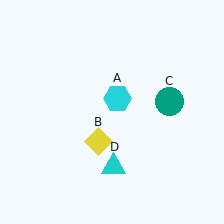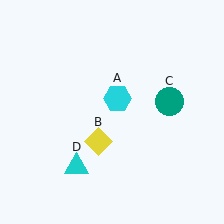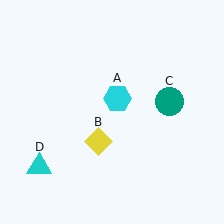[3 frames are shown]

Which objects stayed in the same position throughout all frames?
Cyan hexagon (object A) and yellow diamond (object B) and teal circle (object C) remained stationary.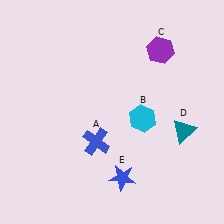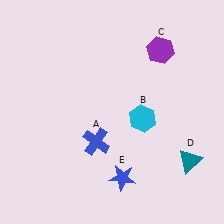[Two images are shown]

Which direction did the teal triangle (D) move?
The teal triangle (D) moved down.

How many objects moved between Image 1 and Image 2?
1 object moved between the two images.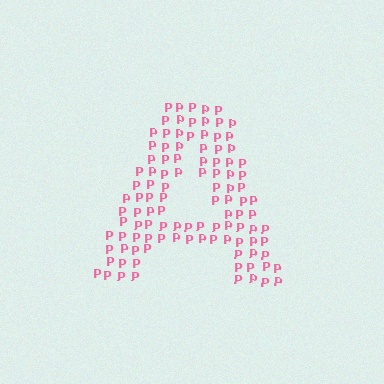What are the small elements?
The small elements are letter P's.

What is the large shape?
The large shape is the letter A.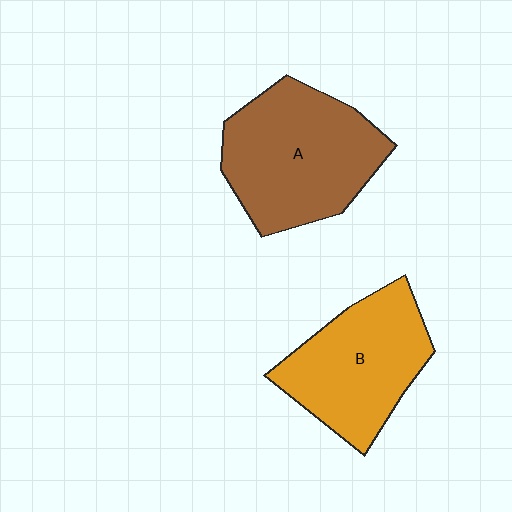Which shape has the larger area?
Shape A (brown).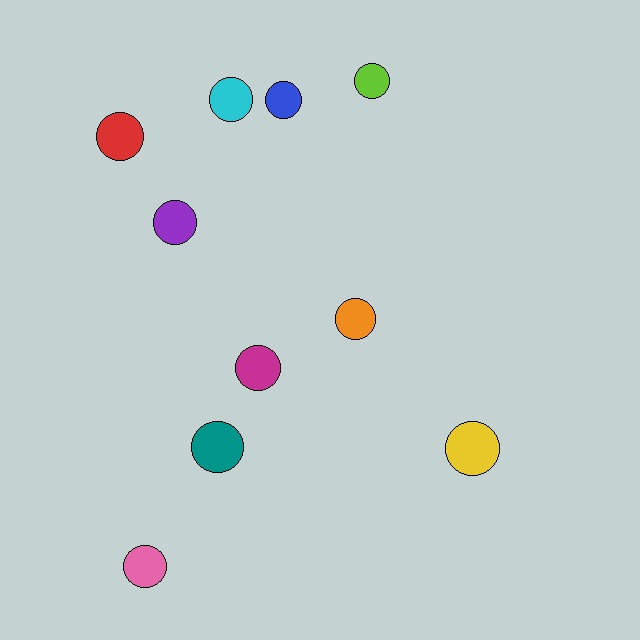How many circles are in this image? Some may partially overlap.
There are 10 circles.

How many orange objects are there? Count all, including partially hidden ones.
There is 1 orange object.